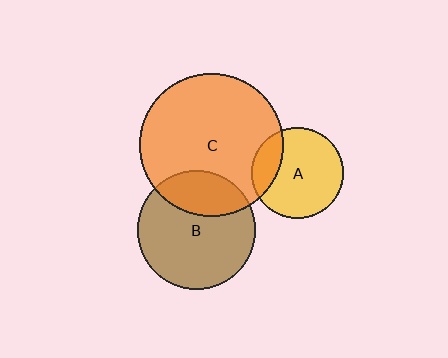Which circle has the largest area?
Circle C (orange).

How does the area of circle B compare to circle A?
Approximately 1.7 times.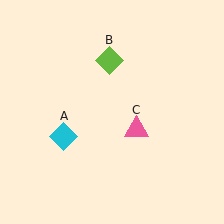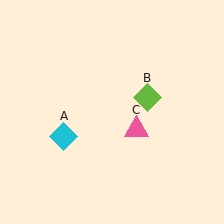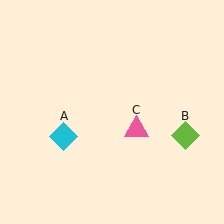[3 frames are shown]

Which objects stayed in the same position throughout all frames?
Cyan diamond (object A) and pink triangle (object C) remained stationary.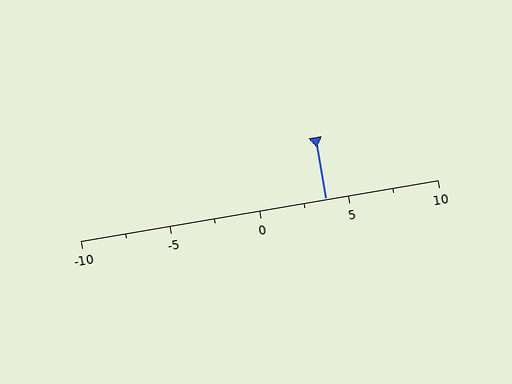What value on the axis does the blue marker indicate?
The marker indicates approximately 3.8.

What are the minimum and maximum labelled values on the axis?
The axis runs from -10 to 10.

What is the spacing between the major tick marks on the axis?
The major ticks are spaced 5 apart.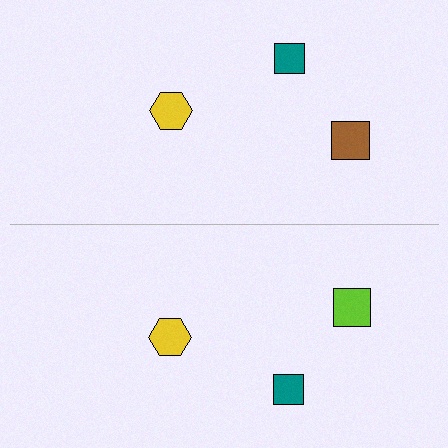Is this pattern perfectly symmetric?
No, the pattern is not perfectly symmetric. The lime square on the bottom side breaks the symmetry — its mirror counterpart is brown.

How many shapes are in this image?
There are 6 shapes in this image.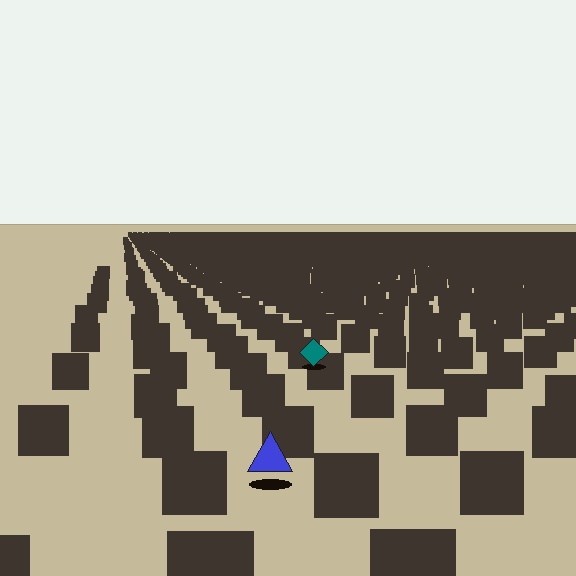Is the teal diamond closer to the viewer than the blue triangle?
No. The blue triangle is closer — you can tell from the texture gradient: the ground texture is coarser near it.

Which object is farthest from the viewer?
The teal diamond is farthest from the viewer. It appears smaller and the ground texture around it is denser.